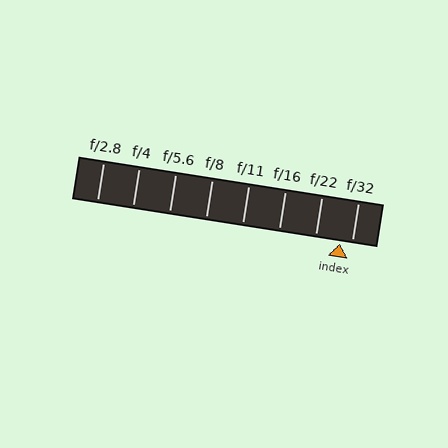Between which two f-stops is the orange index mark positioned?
The index mark is between f/22 and f/32.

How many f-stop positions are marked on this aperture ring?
There are 8 f-stop positions marked.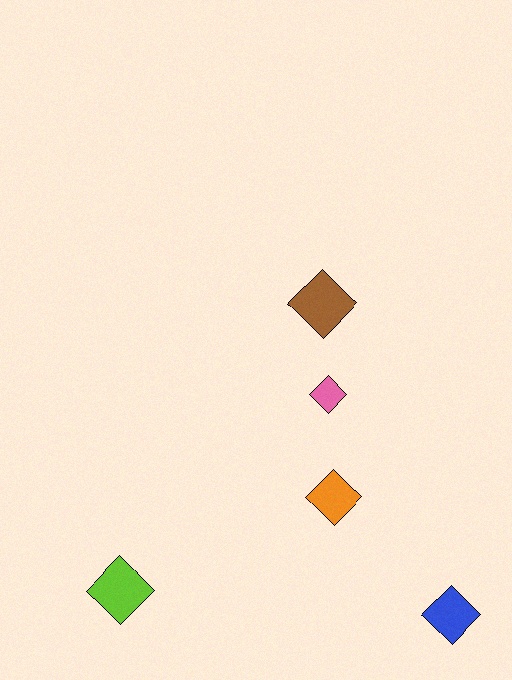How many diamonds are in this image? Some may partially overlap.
There are 5 diamonds.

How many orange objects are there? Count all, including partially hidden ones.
There is 1 orange object.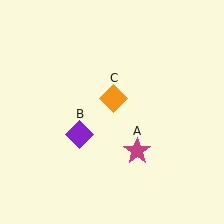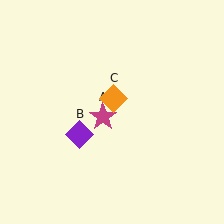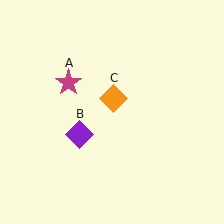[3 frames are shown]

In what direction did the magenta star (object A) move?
The magenta star (object A) moved up and to the left.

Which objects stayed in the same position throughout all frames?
Purple diamond (object B) and orange diamond (object C) remained stationary.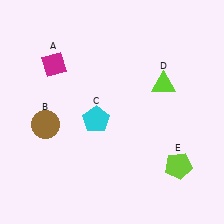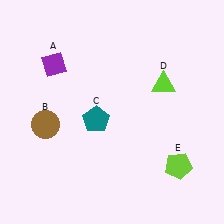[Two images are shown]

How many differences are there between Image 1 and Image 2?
There are 2 differences between the two images.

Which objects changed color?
A changed from magenta to purple. C changed from cyan to teal.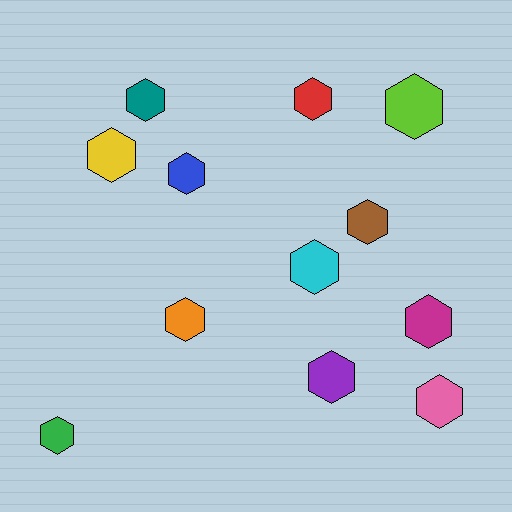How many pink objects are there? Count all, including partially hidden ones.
There is 1 pink object.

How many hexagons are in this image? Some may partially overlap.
There are 12 hexagons.